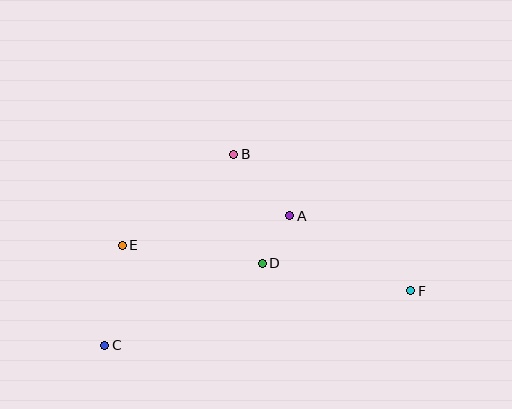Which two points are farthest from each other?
Points C and F are farthest from each other.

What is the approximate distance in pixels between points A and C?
The distance between A and C is approximately 226 pixels.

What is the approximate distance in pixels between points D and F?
The distance between D and F is approximately 151 pixels.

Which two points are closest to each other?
Points A and D are closest to each other.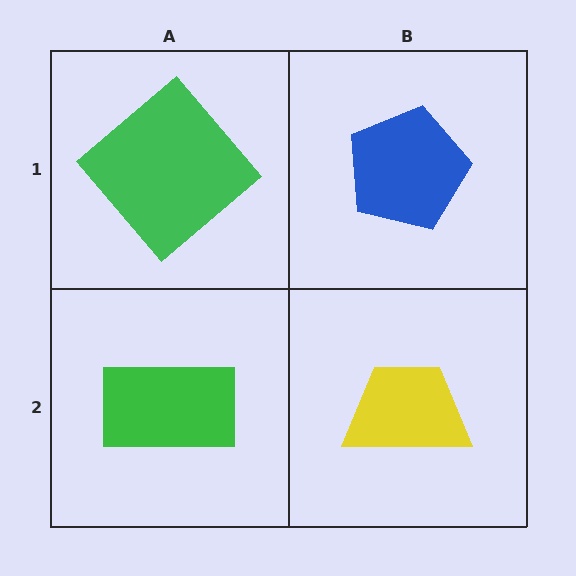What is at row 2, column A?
A green rectangle.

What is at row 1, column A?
A green diamond.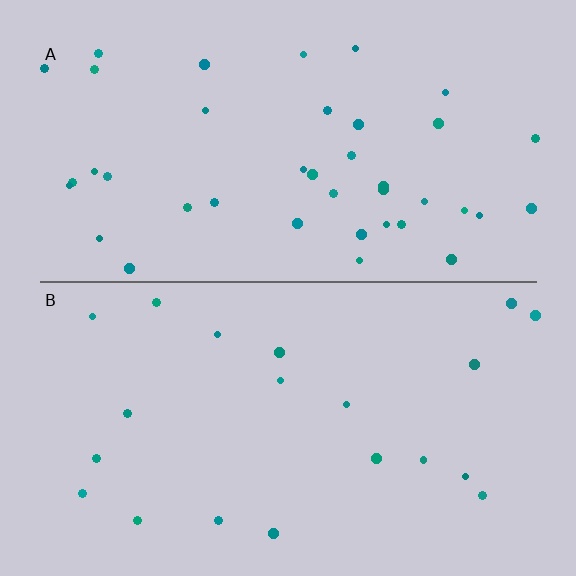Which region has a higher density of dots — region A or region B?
A (the top).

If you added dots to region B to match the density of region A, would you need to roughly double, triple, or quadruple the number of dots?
Approximately double.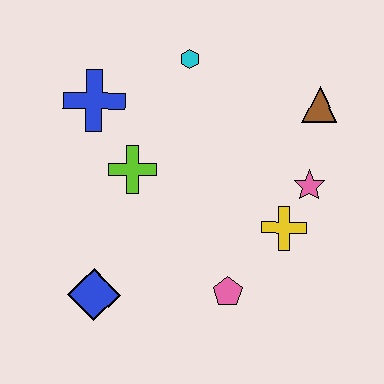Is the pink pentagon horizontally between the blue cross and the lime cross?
No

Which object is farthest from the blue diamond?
The brown triangle is farthest from the blue diamond.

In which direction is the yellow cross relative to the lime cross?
The yellow cross is to the right of the lime cross.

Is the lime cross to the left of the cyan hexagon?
Yes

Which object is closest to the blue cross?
The lime cross is closest to the blue cross.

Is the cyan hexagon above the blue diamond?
Yes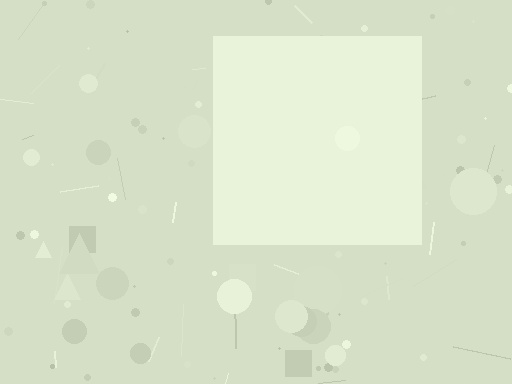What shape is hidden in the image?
A square is hidden in the image.